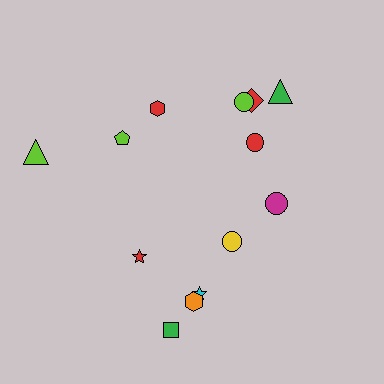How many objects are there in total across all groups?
There are 13 objects.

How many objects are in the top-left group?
There are 3 objects.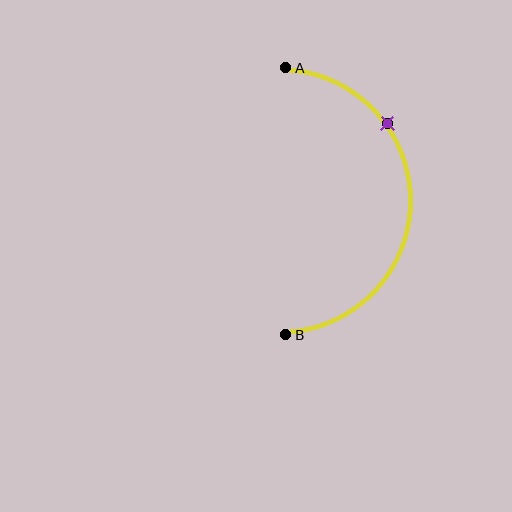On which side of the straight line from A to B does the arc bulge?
The arc bulges to the right of the straight line connecting A and B.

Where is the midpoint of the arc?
The arc midpoint is the point on the curve farthest from the straight line joining A and B. It sits to the right of that line.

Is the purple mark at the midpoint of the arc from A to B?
No. The purple mark lies on the arc but is closer to endpoint A. The arc midpoint would be at the point on the curve equidistant along the arc from both A and B.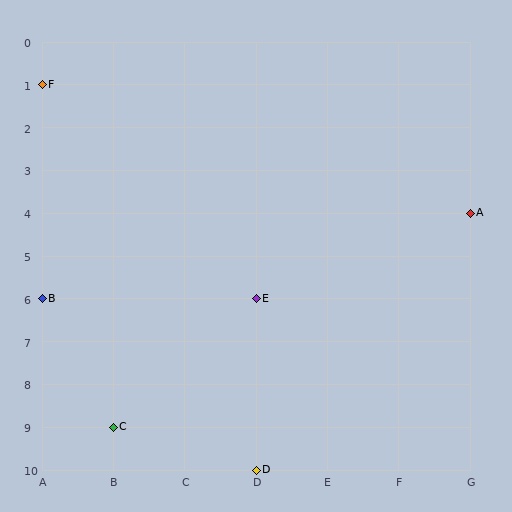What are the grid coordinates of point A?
Point A is at grid coordinates (G, 4).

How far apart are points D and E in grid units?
Points D and E are 4 rows apart.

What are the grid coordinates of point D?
Point D is at grid coordinates (D, 10).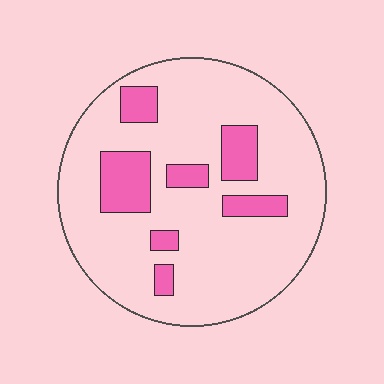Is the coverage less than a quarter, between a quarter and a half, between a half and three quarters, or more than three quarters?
Less than a quarter.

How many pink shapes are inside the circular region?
7.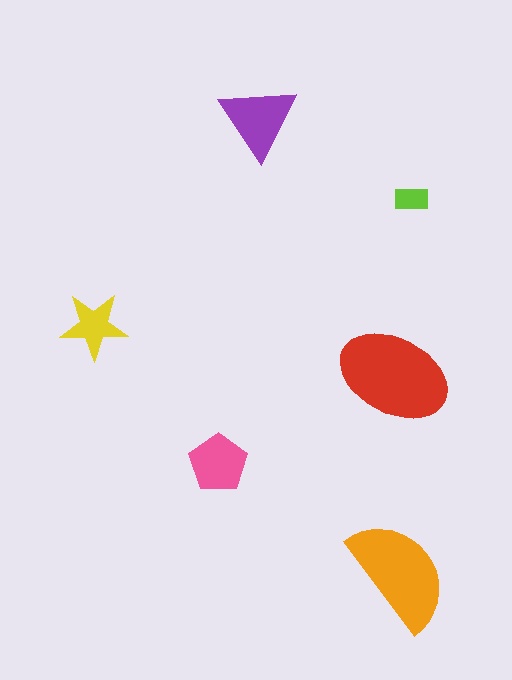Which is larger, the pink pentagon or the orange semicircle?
The orange semicircle.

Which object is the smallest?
The lime rectangle.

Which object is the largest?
The red ellipse.